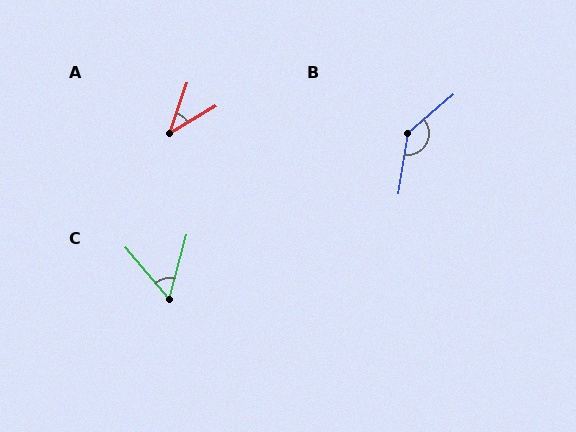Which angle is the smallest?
A, at approximately 40 degrees.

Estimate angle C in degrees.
Approximately 56 degrees.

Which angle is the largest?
B, at approximately 140 degrees.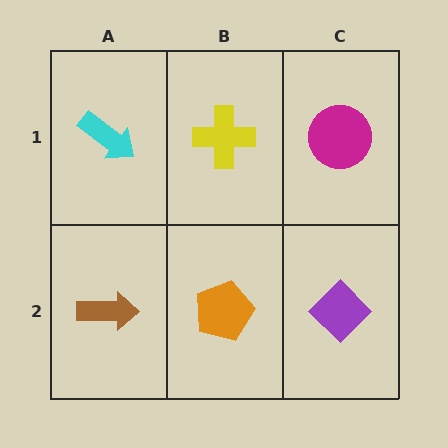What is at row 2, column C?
A purple diamond.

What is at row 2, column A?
A brown arrow.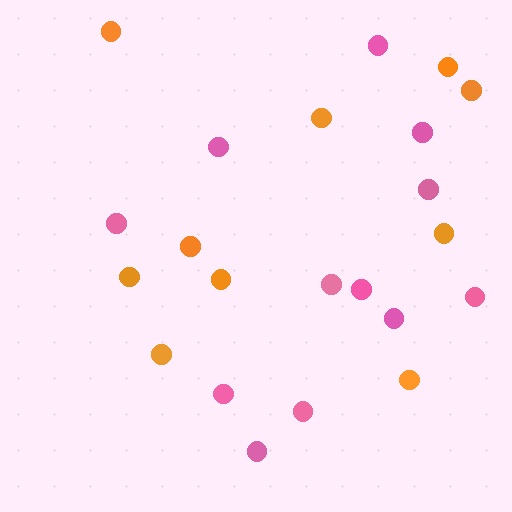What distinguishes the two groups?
There are 2 groups: one group of orange circles (10) and one group of pink circles (12).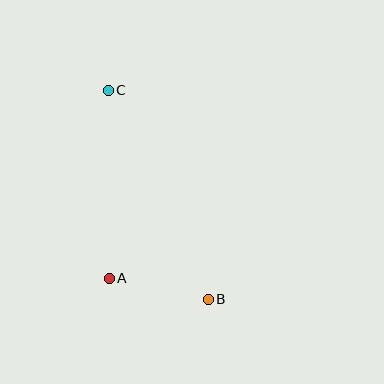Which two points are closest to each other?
Points A and B are closest to each other.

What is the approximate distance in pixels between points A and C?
The distance between A and C is approximately 188 pixels.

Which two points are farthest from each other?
Points B and C are farthest from each other.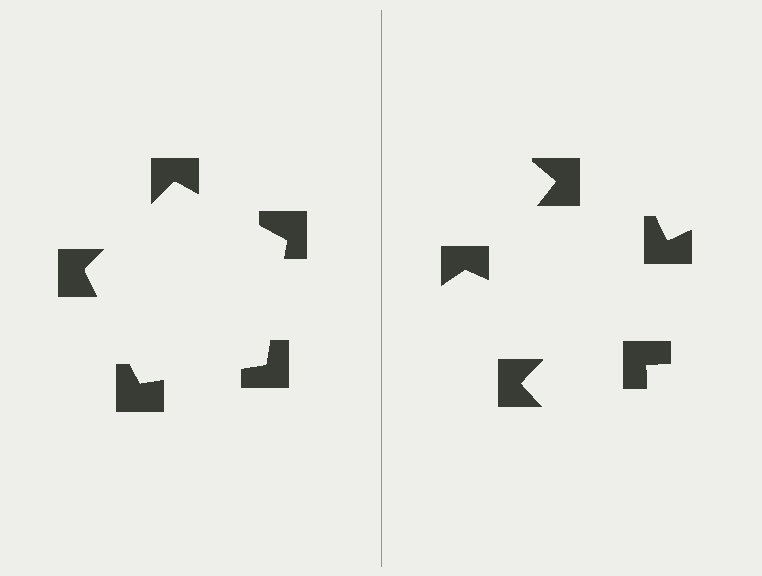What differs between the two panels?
The notched squares are positioned identically on both sides; only the wedge orientations differ. On the left they align to a pentagon; on the right they are misaligned.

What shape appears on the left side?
An illusory pentagon.